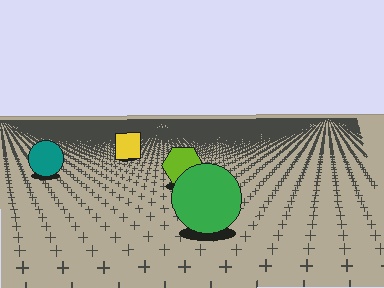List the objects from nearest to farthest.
From nearest to farthest: the green circle, the lime hexagon, the teal circle, the yellow square.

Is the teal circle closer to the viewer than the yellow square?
Yes. The teal circle is closer — you can tell from the texture gradient: the ground texture is coarser near it.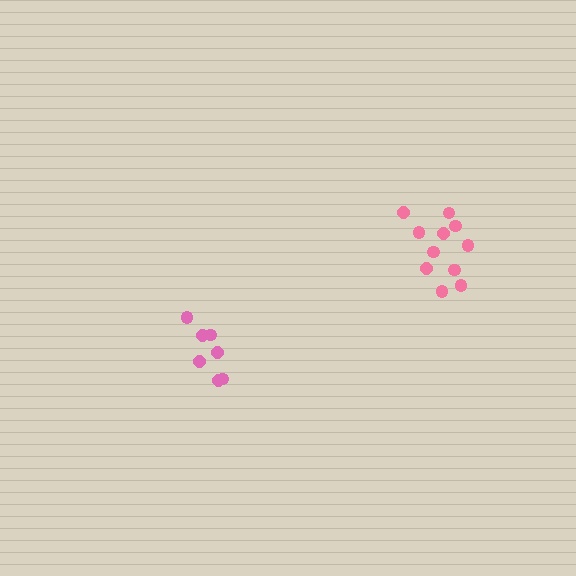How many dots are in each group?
Group 1: 7 dots, Group 2: 11 dots (18 total).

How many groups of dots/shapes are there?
There are 2 groups.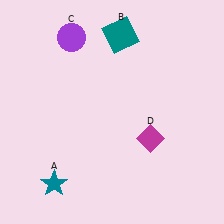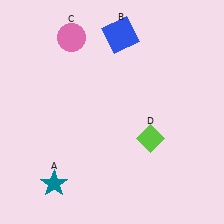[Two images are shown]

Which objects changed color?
B changed from teal to blue. C changed from purple to pink. D changed from magenta to lime.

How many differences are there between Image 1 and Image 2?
There are 3 differences between the two images.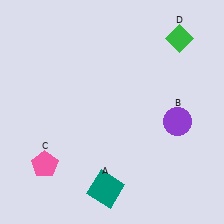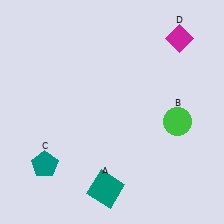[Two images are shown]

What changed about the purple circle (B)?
In Image 1, B is purple. In Image 2, it changed to green.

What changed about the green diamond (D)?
In Image 1, D is green. In Image 2, it changed to magenta.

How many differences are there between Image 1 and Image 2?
There are 3 differences between the two images.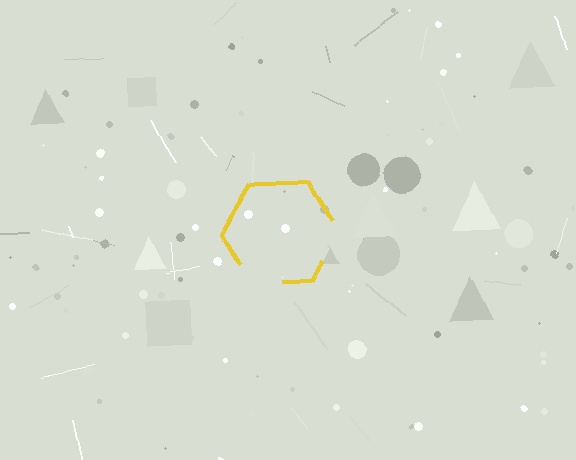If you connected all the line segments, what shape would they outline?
They would outline a hexagon.